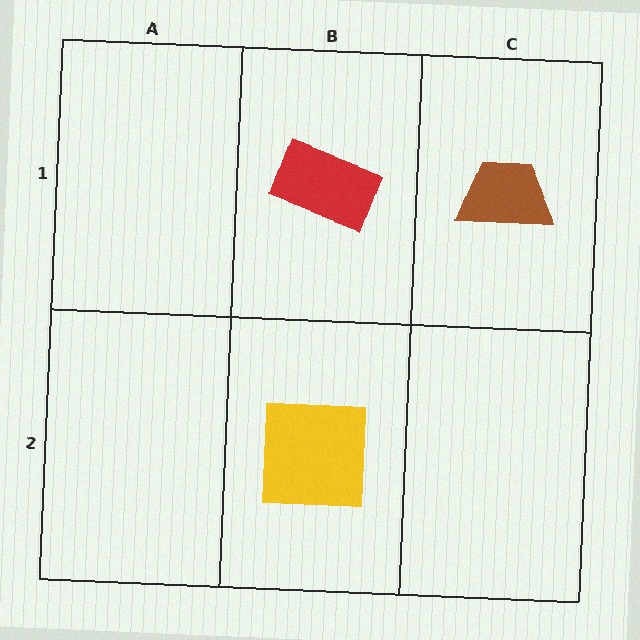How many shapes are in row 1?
2 shapes.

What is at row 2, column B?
A yellow square.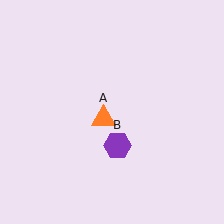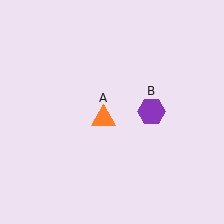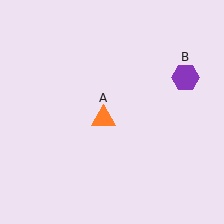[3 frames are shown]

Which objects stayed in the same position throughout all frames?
Orange triangle (object A) remained stationary.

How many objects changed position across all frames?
1 object changed position: purple hexagon (object B).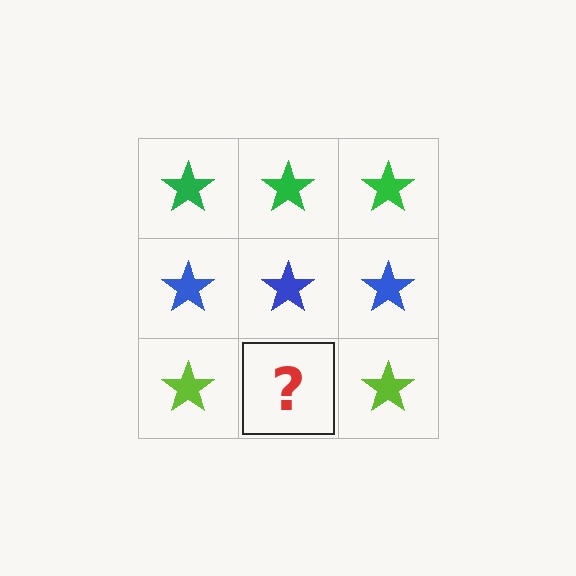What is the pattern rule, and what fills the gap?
The rule is that each row has a consistent color. The gap should be filled with a lime star.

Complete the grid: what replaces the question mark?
The question mark should be replaced with a lime star.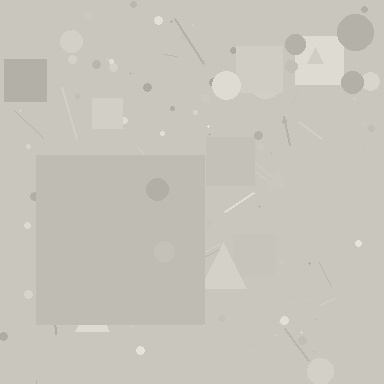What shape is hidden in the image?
A square is hidden in the image.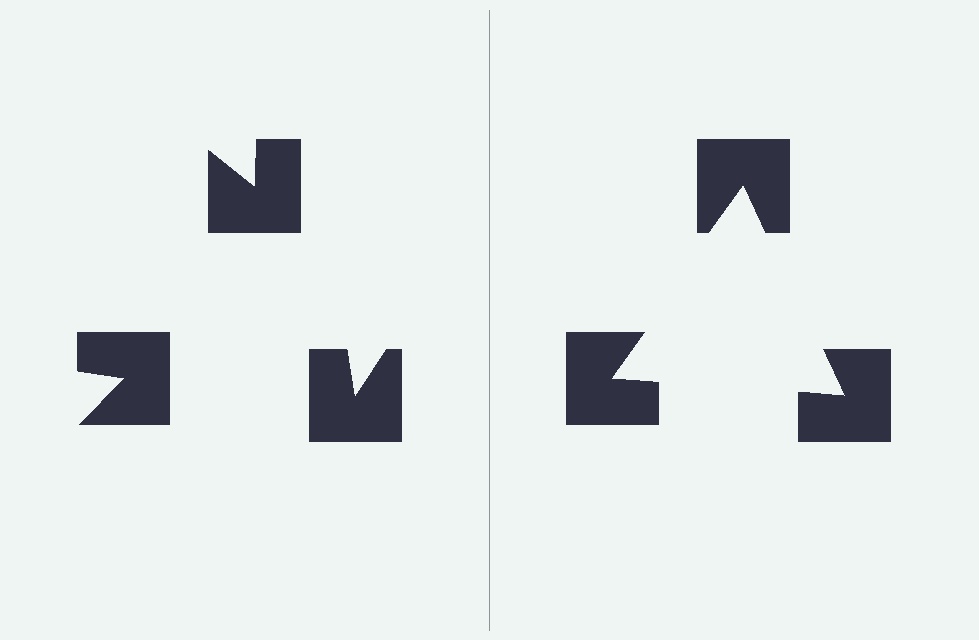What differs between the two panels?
The notched squares are positioned identically on both sides; only the wedge orientations differ. On the right they align to a triangle; on the left they are misaligned.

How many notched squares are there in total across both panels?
6 — 3 on each side.